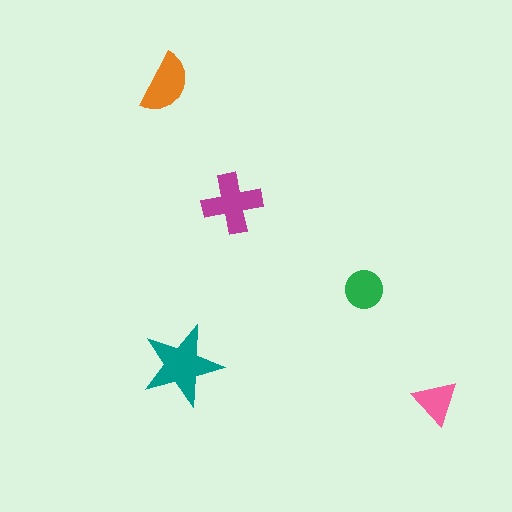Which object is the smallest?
The pink triangle.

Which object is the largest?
The teal star.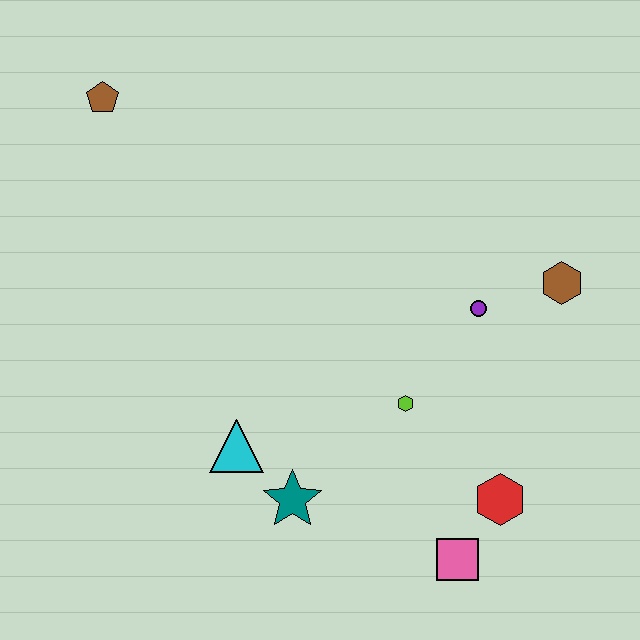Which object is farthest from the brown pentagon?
The pink square is farthest from the brown pentagon.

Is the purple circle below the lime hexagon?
No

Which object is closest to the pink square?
The red hexagon is closest to the pink square.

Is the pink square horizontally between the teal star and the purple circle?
Yes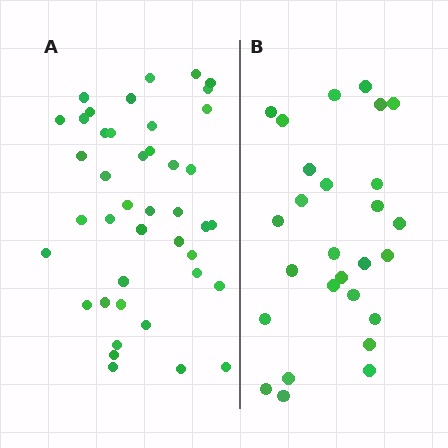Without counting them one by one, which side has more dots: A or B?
Region A (the left region) has more dots.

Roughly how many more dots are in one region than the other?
Region A has approximately 15 more dots than region B.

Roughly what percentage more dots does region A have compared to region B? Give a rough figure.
About 55% more.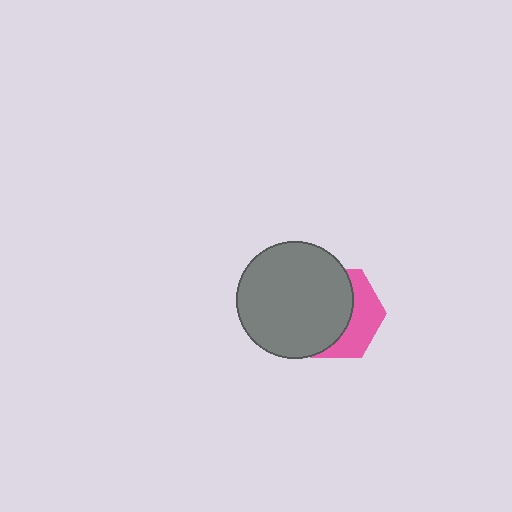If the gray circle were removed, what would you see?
You would see the complete pink hexagon.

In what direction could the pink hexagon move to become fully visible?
The pink hexagon could move right. That would shift it out from behind the gray circle entirely.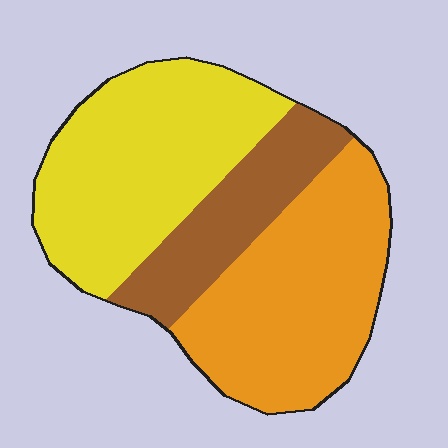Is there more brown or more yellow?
Yellow.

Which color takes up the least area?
Brown, at roughly 20%.